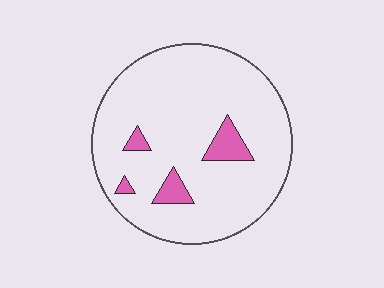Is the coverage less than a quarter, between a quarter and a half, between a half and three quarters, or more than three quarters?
Less than a quarter.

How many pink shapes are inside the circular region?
4.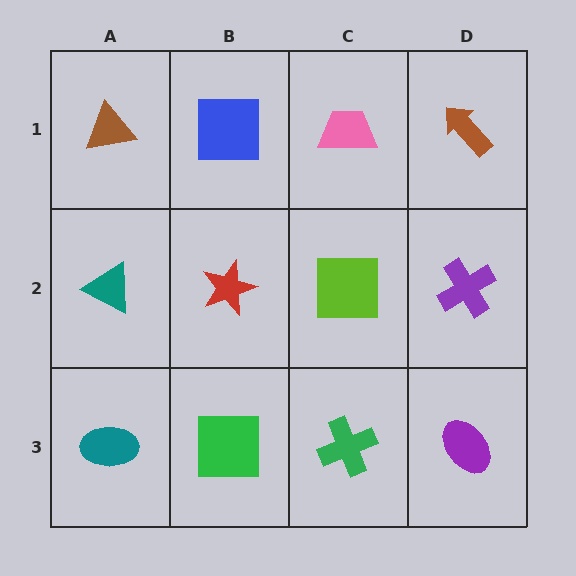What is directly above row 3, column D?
A purple cross.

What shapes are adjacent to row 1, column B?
A red star (row 2, column B), a brown triangle (row 1, column A), a pink trapezoid (row 1, column C).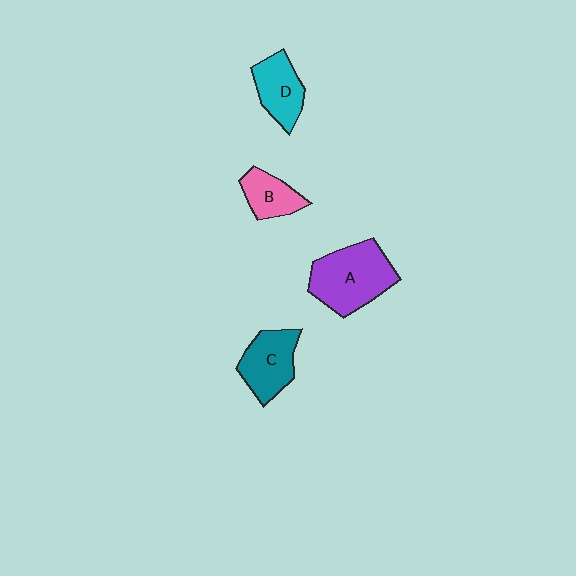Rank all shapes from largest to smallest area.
From largest to smallest: A (purple), C (teal), D (cyan), B (pink).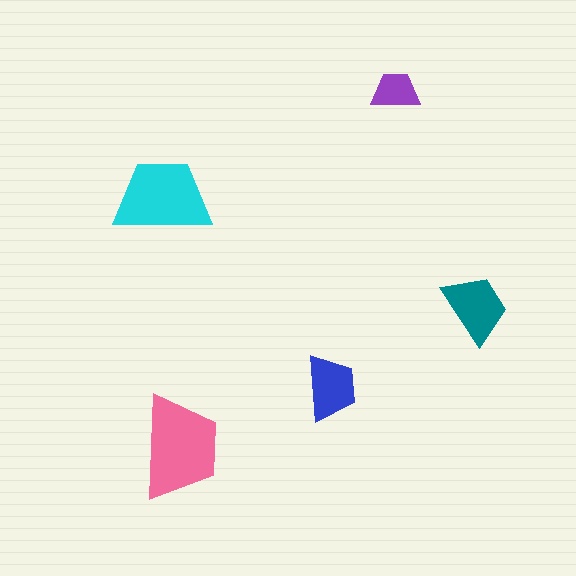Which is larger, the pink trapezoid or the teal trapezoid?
The pink one.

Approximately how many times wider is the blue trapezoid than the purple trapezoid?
About 1.5 times wider.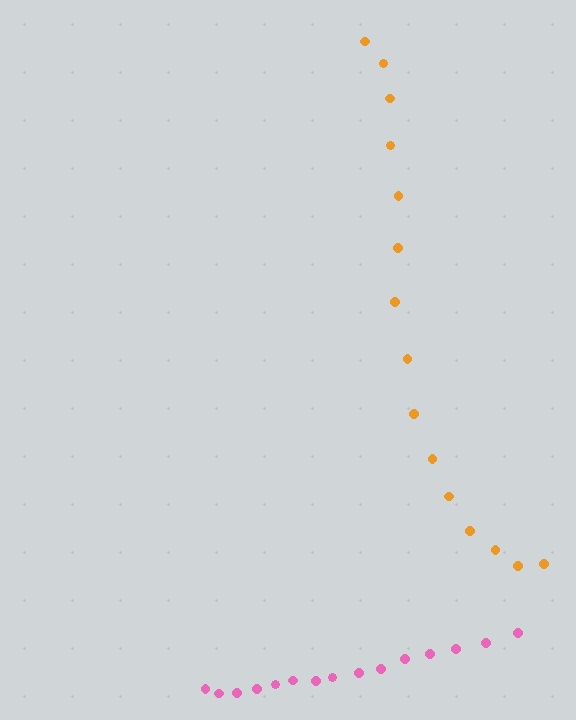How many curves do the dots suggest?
There are 2 distinct paths.